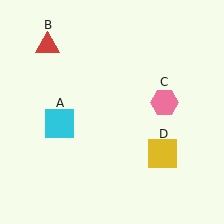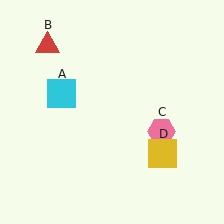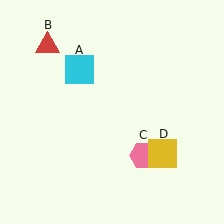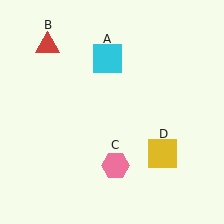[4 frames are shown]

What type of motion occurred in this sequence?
The cyan square (object A), pink hexagon (object C) rotated clockwise around the center of the scene.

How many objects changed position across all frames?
2 objects changed position: cyan square (object A), pink hexagon (object C).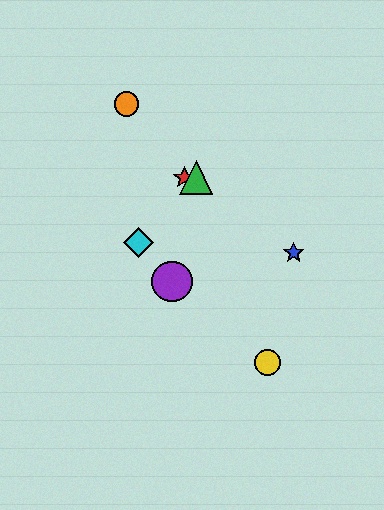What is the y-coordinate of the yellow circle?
The yellow circle is at y≈362.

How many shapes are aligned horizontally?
2 shapes (the red star, the green triangle) are aligned horizontally.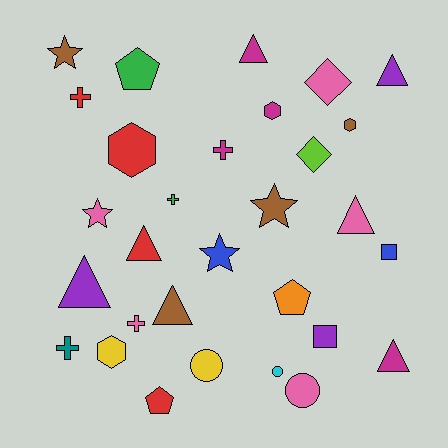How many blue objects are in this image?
There are 2 blue objects.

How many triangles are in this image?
There are 7 triangles.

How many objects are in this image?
There are 30 objects.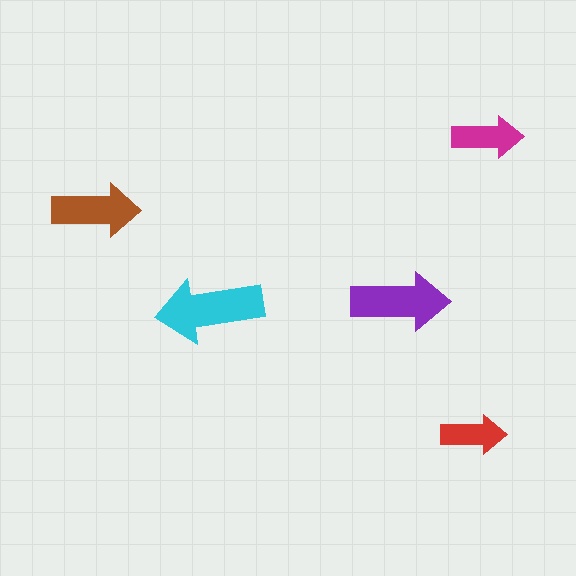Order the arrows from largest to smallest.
the cyan one, the purple one, the brown one, the magenta one, the red one.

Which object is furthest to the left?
The brown arrow is leftmost.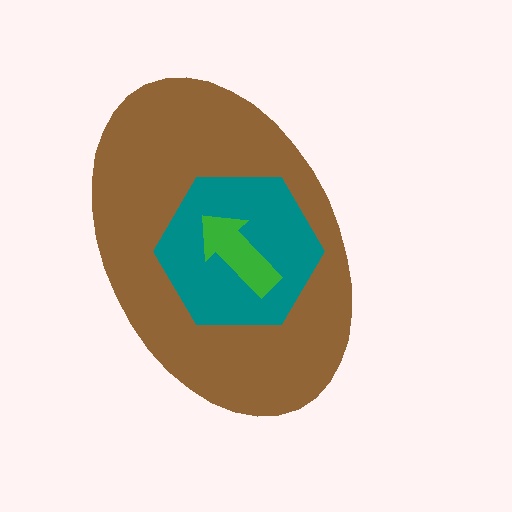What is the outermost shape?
The brown ellipse.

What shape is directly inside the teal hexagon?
The green arrow.